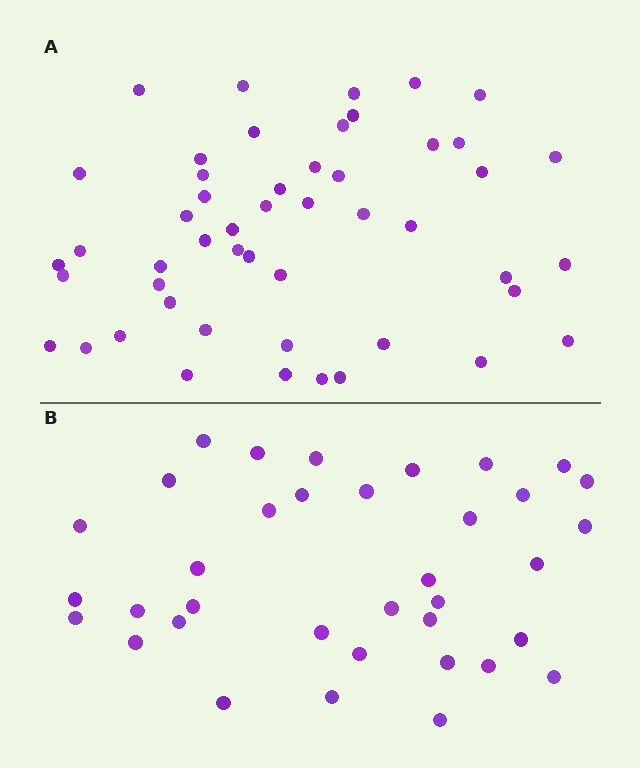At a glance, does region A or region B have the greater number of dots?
Region A (the top region) has more dots.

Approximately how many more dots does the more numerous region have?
Region A has approximately 15 more dots than region B.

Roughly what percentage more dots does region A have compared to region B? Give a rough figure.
About 40% more.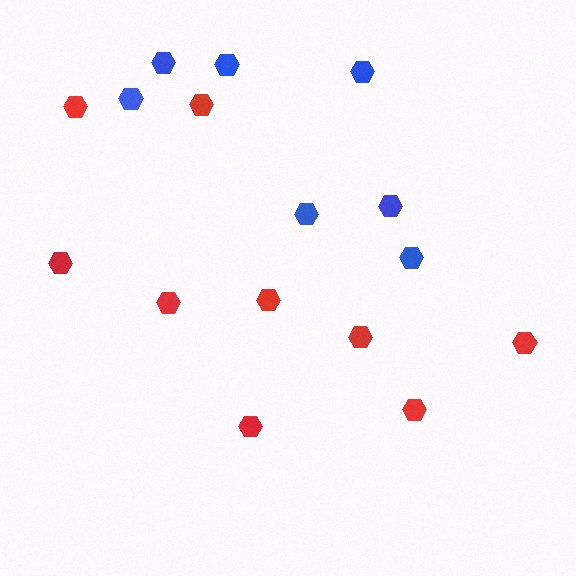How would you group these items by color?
There are 2 groups: one group of blue hexagons (7) and one group of red hexagons (9).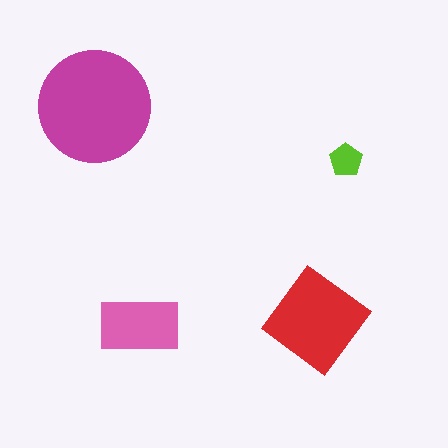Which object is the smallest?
The lime pentagon.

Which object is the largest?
The magenta circle.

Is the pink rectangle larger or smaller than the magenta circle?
Smaller.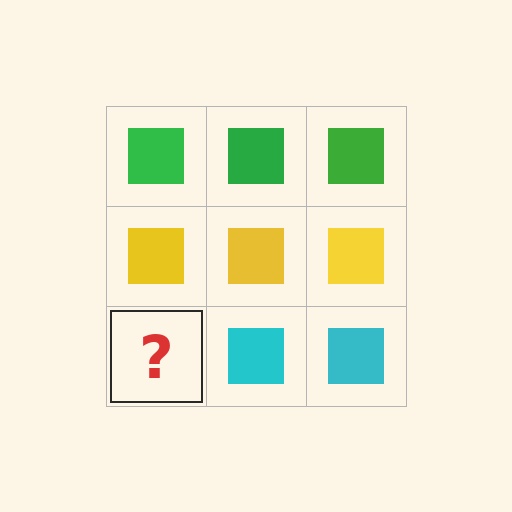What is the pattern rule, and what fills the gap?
The rule is that each row has a consistent color. The gap should be filled with a cyan square.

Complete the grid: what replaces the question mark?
The question mark should be replaced with a cyan square.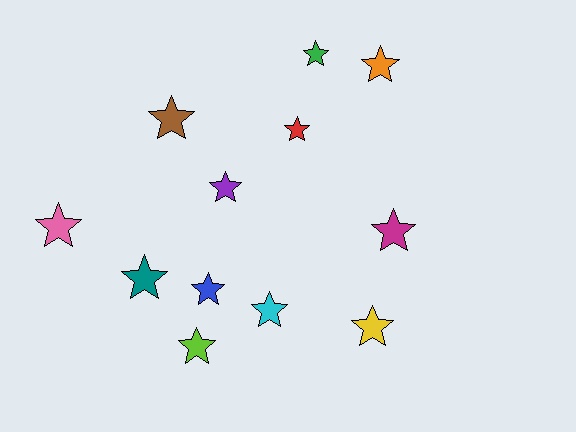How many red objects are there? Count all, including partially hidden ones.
There is 1 red object.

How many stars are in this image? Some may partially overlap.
There are 12 stars.